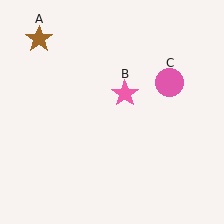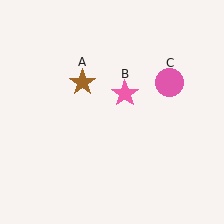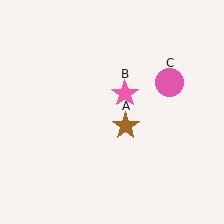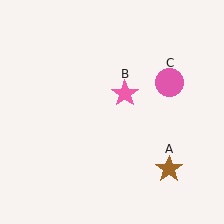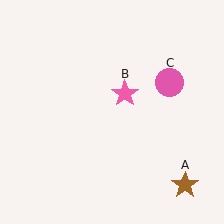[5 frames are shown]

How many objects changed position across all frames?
1 object changed position: brown star (object A).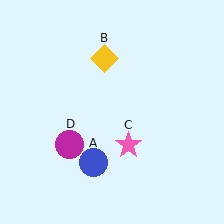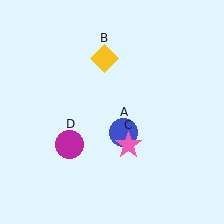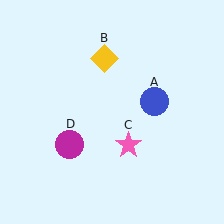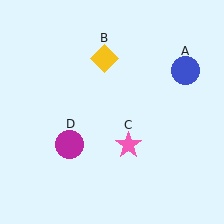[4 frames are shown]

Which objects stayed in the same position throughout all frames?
Yellow diamond (object B) and pink star (object C) and magenta circle (object D) remained stationary.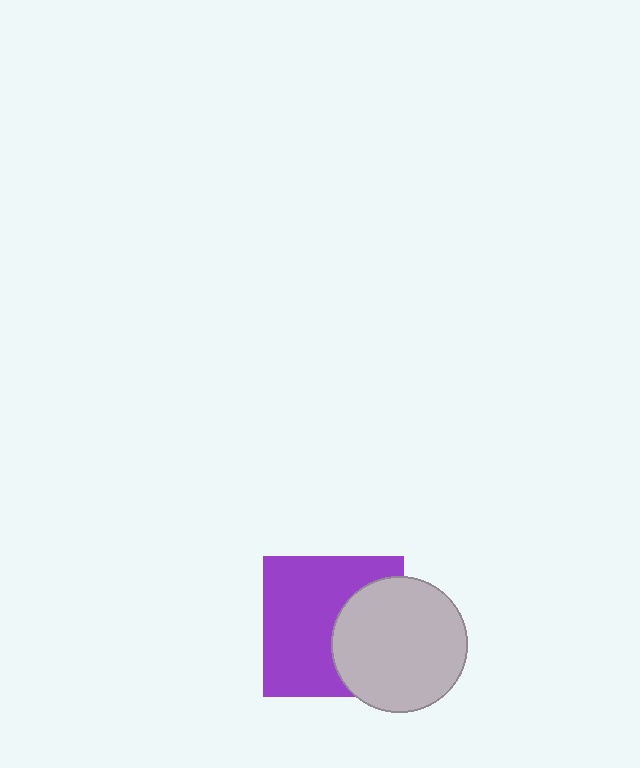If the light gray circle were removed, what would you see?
You would see the complete purple square.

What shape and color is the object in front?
The object in front is a light gray circle.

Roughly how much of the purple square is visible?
About half of it is visible (roughly 63%).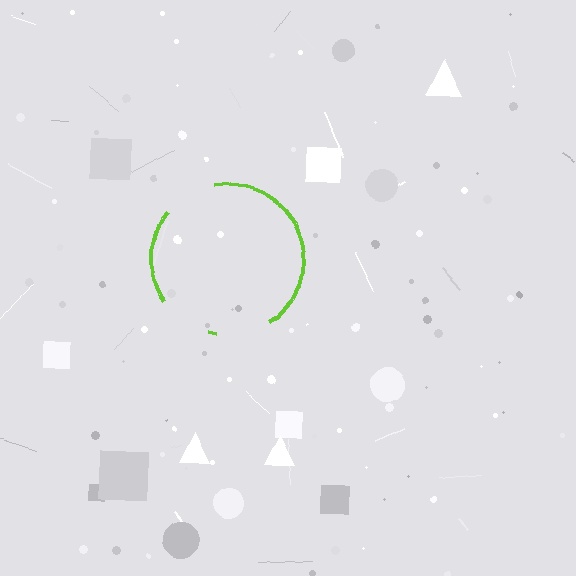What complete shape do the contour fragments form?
The contour fragments form a circle.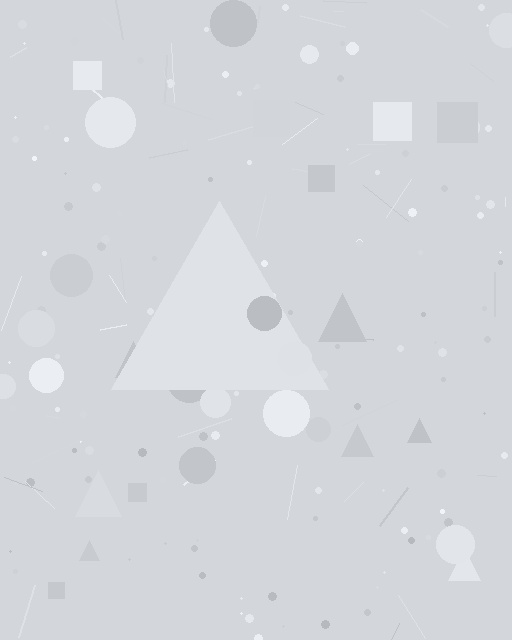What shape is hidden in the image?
A triangle is hidden in the image.